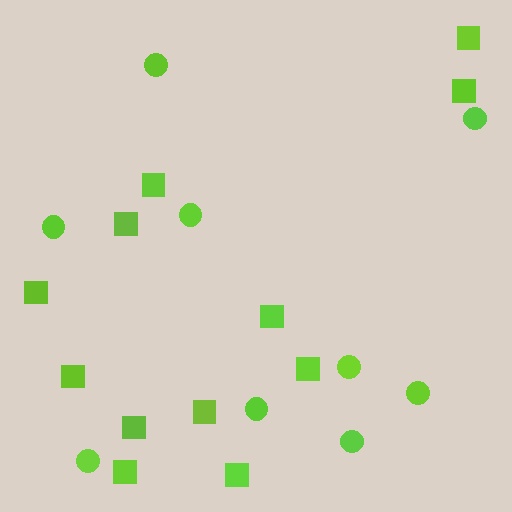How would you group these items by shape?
There are 2 groups: one group of circles (9) and one group of squares (12).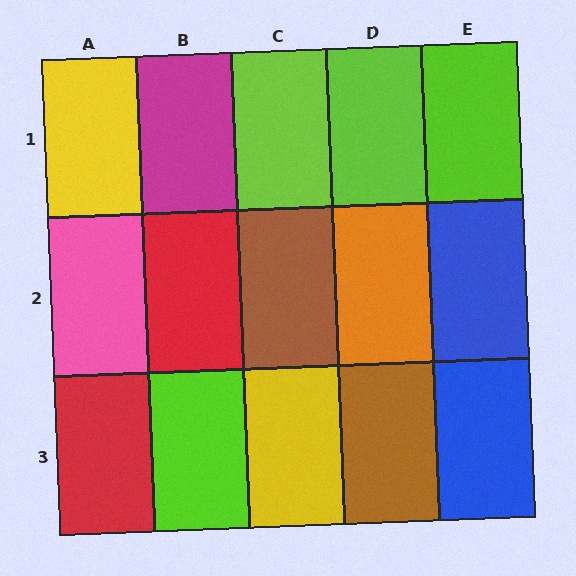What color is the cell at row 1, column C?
Lime.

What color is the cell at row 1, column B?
Magenta.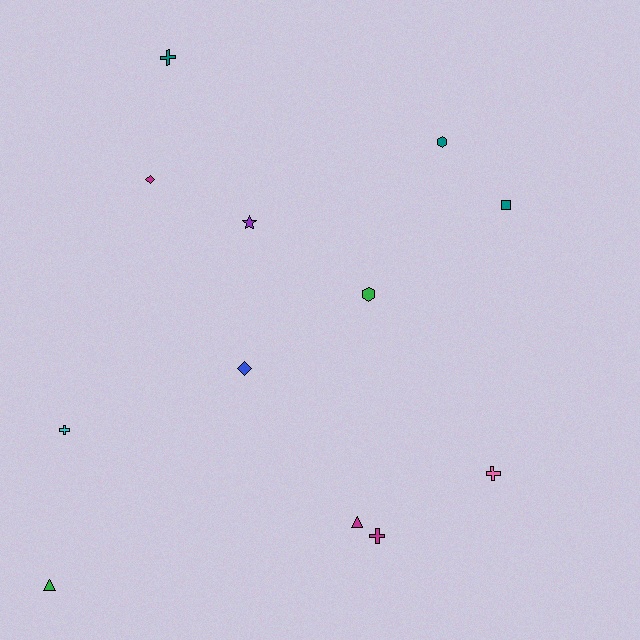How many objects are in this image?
There are 12 objects.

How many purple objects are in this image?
There is 1 purple object.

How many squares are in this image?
There is 1 square.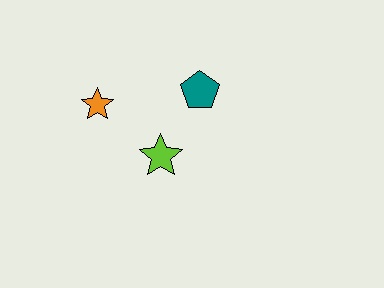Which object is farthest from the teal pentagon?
The orange star is farthest from the teal pentagon.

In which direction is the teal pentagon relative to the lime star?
The teal pentagon is above the lime star.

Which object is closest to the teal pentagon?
The lime star is closest to the teal pentagon.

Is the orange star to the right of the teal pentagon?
No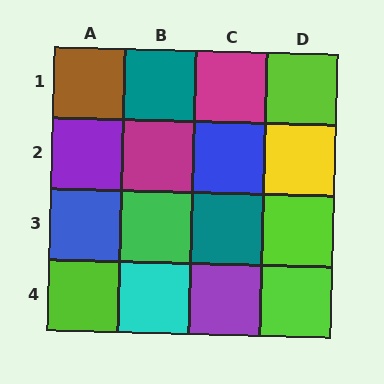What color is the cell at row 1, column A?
Brown.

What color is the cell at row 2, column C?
Blue.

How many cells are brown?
1 cell is brown.